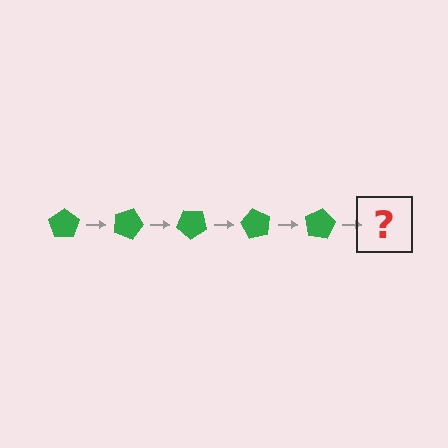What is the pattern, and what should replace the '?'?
The pattern is that the pentagon rotates 20 degrees each step. The '?' should be a green pentagon rotated 100 degrees.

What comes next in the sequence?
The next element should be a green pentagon rotated 100 degrees.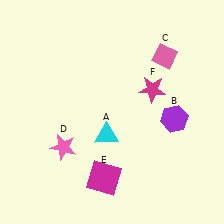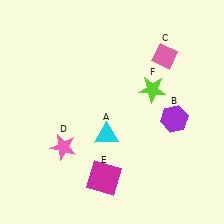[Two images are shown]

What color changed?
The star (F) changed from magenta in Image 1 to lime in Image 2.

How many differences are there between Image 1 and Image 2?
There is 1 difference between the two images.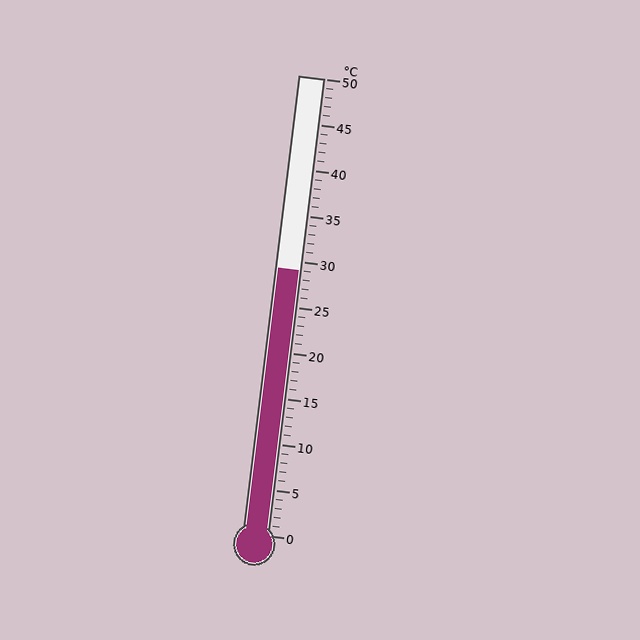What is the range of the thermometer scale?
The thermometer scale ranges from 0°C to 50°C.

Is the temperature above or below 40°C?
The temperature is below 40°C.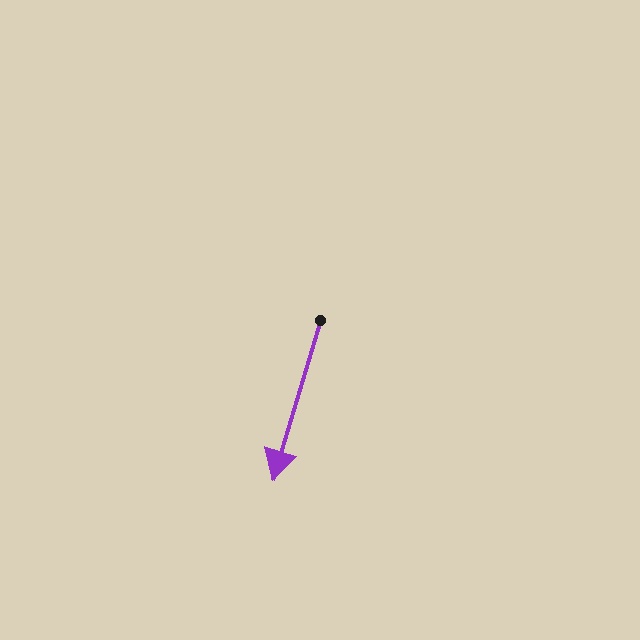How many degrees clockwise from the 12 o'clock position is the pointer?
Approximately 197 degrees.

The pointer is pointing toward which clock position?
Roughly 7 o'clock.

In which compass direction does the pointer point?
South.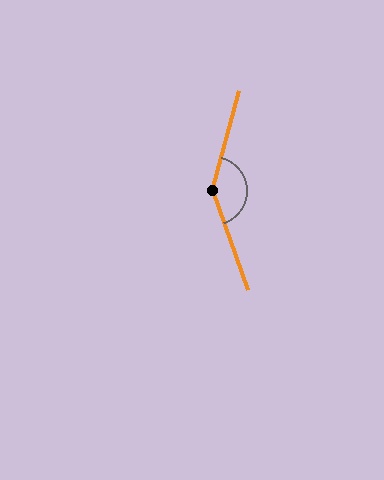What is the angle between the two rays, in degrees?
Approximately 146 degrees.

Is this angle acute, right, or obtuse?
It is obtuse.